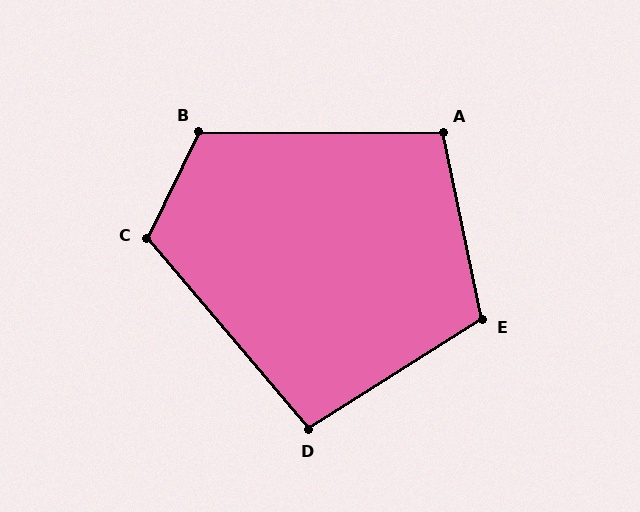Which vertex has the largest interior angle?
B, at approximately 115 degrees.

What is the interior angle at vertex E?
Approximately 111 degrees (obtuse).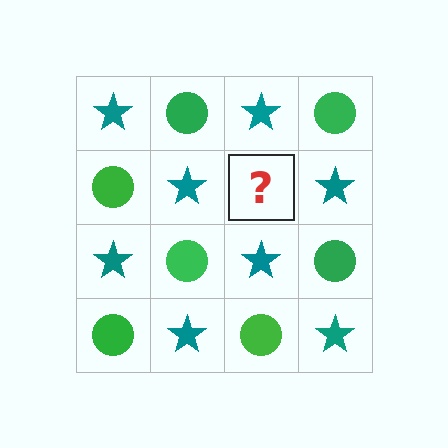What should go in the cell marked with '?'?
The missing cell should contain a green circle.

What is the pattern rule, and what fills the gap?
The rule is that it alternates teal star and green circle in a checkerboard pattern. The gap should be filled with a green circle.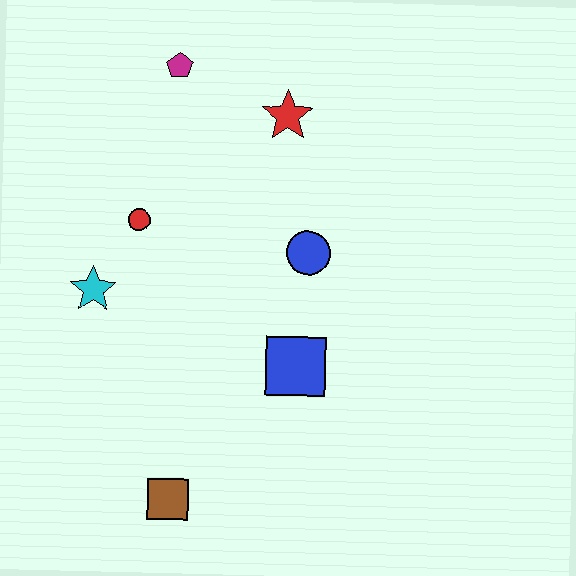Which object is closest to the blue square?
The blue circle is closest to the blue square.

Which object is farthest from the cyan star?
The red star is farthest from the cyan star.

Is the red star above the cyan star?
Yes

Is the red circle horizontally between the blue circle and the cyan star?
Yes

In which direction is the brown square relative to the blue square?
The brown square is below the blue square.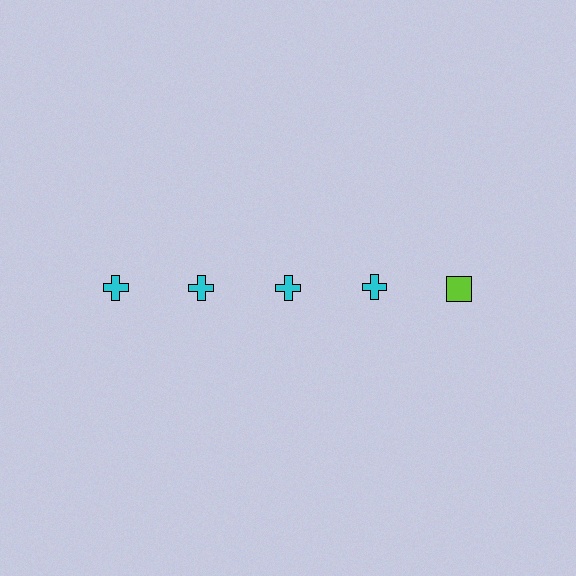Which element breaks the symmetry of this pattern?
The lime square in the top row, rightmost column breaks the symmetry. All other shapes are cyan crosses.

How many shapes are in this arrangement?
There are 5 shapes arranged in a grid pattern.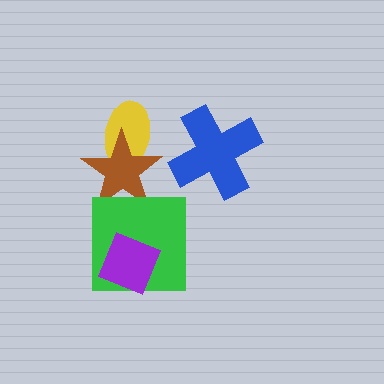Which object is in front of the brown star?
The green square is in front of the brown star.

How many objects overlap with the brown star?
2 objects overlap with the brown star.